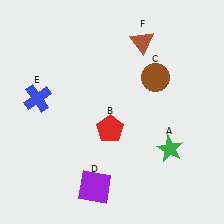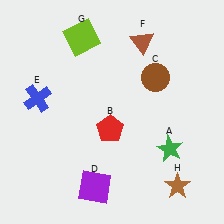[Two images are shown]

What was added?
A lime square (G), a brown star (H) were added in Image 2.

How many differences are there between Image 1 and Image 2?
There are 2 differences between the two images.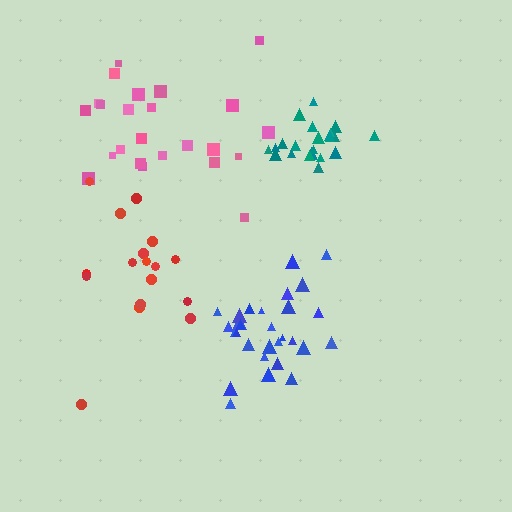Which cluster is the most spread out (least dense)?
Pink.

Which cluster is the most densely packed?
Teal.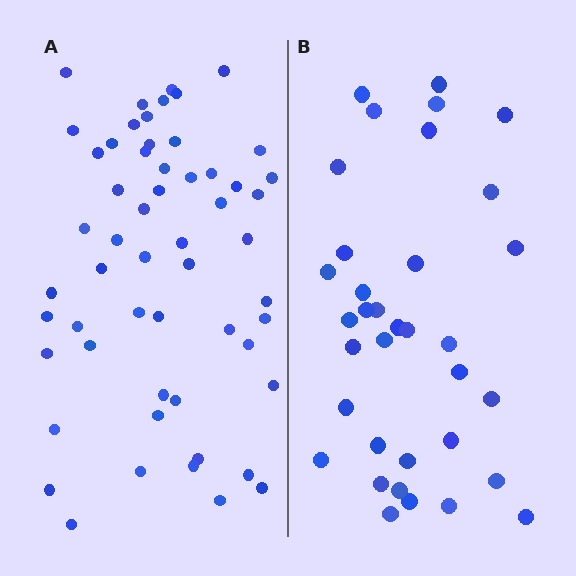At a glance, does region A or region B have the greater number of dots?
Region A (the left region) has more dots.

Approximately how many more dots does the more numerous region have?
Region A has approximately 20 more dots than region B.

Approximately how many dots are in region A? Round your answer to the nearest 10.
About 60 dots. (The exact count is 56, which rounds to 60.)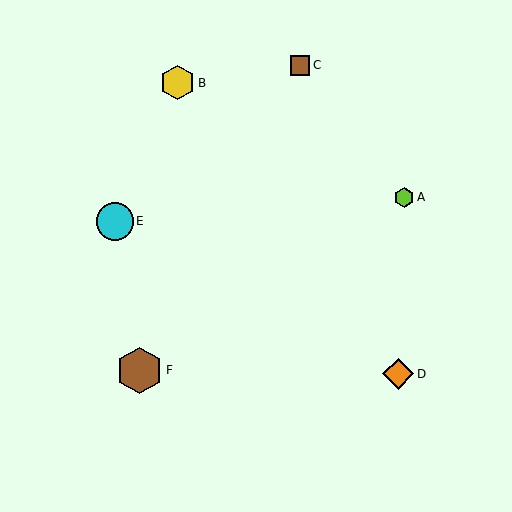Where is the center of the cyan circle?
The center of the cyan circle is at (115, 221).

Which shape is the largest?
The brown hexagon (labeled F) is the largest.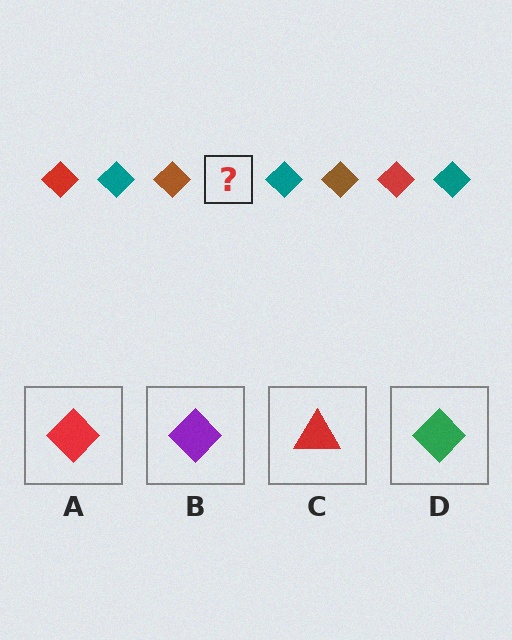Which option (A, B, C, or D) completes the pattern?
A.